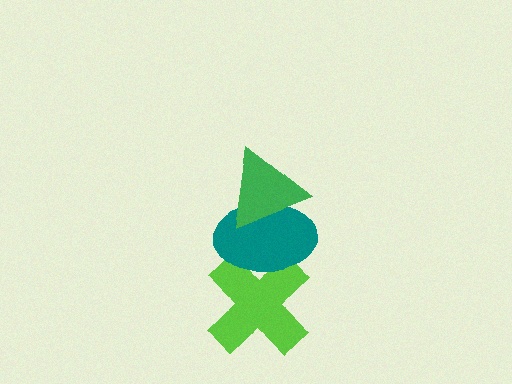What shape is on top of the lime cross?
The teal ellipse is on top of the lime cross.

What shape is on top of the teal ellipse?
The green triangle is on top of the teal ellipse.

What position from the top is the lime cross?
The lime cross is 3rd from the top.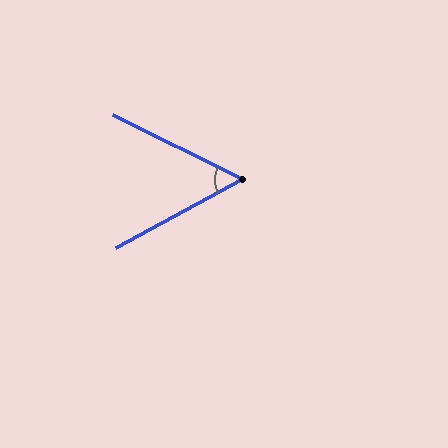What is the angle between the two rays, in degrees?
Approximately 55 degrees.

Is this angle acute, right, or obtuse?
It is acute.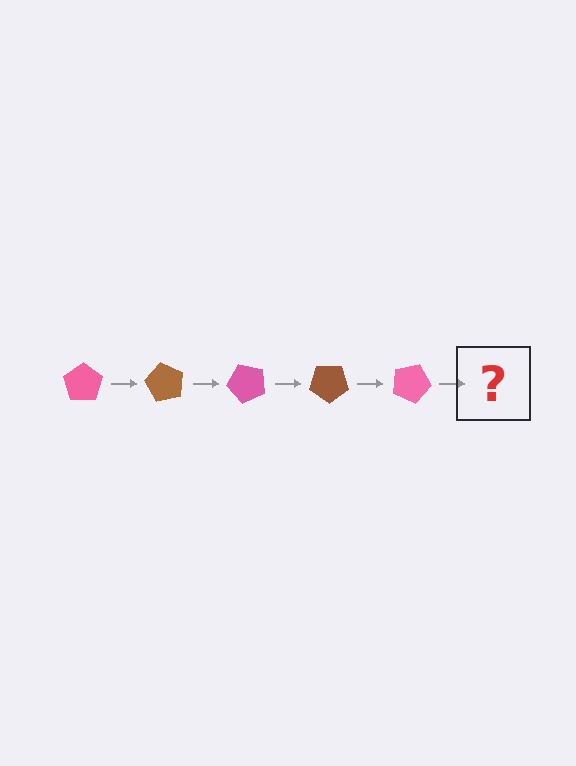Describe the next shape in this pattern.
It should be a brown pentagon, rotated 300 degrees from the start.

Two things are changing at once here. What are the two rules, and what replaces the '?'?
The two rules are that it rotates 60 degrees each step and the color cycles through pink and brown. The '?' should be a brown pentagon, rotated 300 degrees from the start.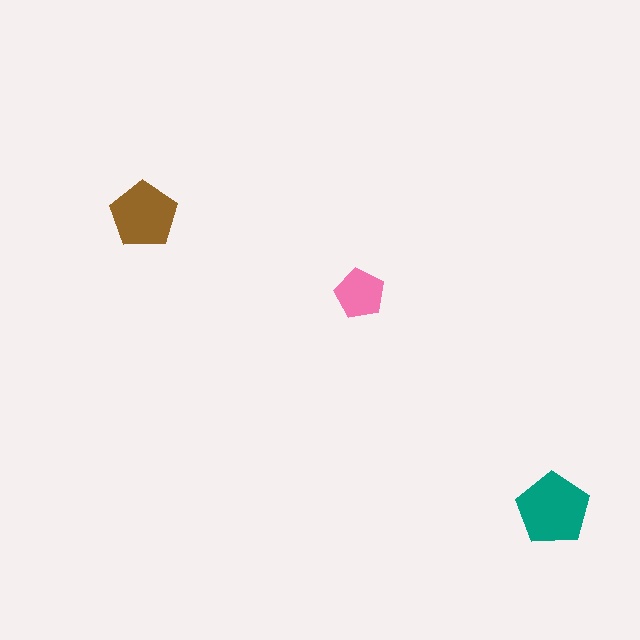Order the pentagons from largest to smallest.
the teal one, the brown one, the pink one.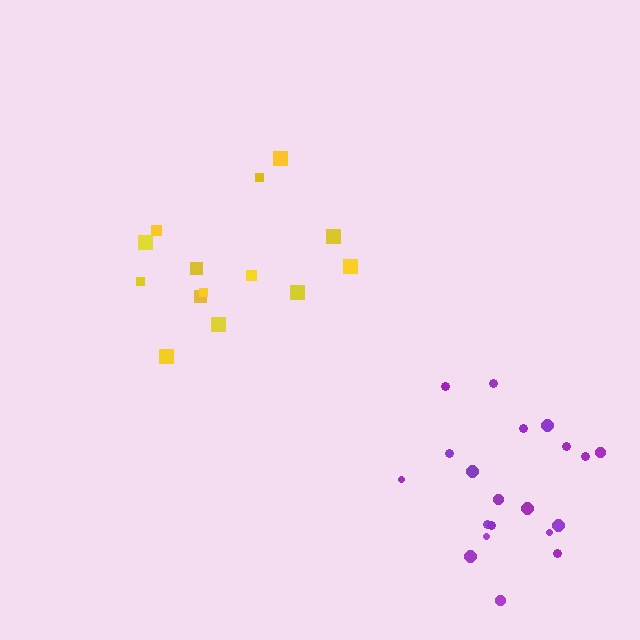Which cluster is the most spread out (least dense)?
Yellow.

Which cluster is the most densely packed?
Purple.